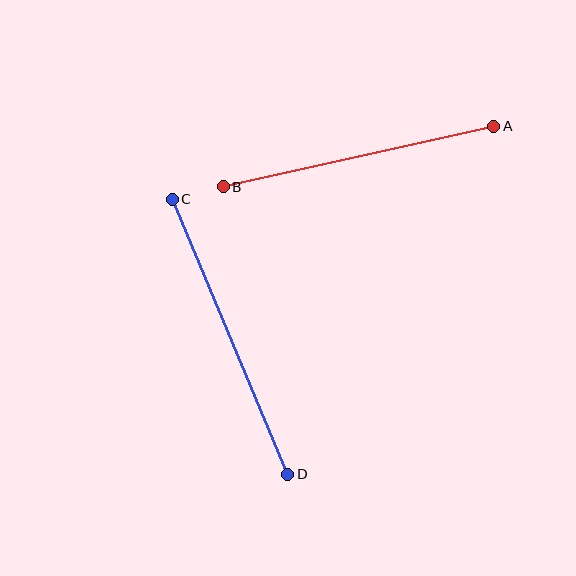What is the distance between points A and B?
The distance is approximately 277 pixels.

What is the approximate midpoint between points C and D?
The midpoint is at approximately (230, 337) pixels.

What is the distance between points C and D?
The distance is approximately 298 pixels.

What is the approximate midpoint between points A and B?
The midpoint is at approximately (359, 157) pixels.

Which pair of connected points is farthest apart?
Points C and D are farthest apart.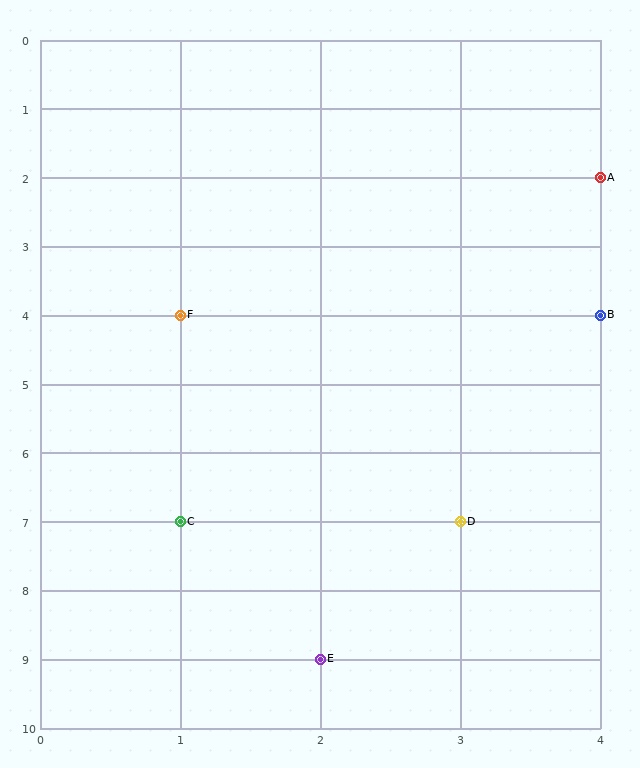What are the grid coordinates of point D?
Point D is at grid coordinates (3, 7).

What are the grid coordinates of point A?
Point A is at grid coordinates (4, 2).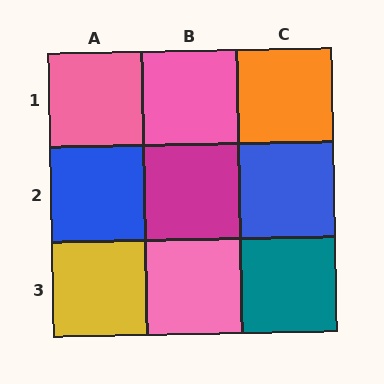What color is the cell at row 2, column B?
Magenta.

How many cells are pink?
3 cells are pink.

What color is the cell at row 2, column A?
Blue.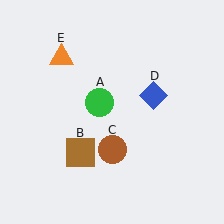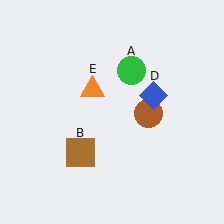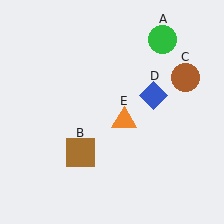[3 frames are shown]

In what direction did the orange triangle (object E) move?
The orange triangle (object E) moved down and to the right.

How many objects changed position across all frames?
3 objects changed position: green circle (object A), brown circle (object C), orange triangle (object E).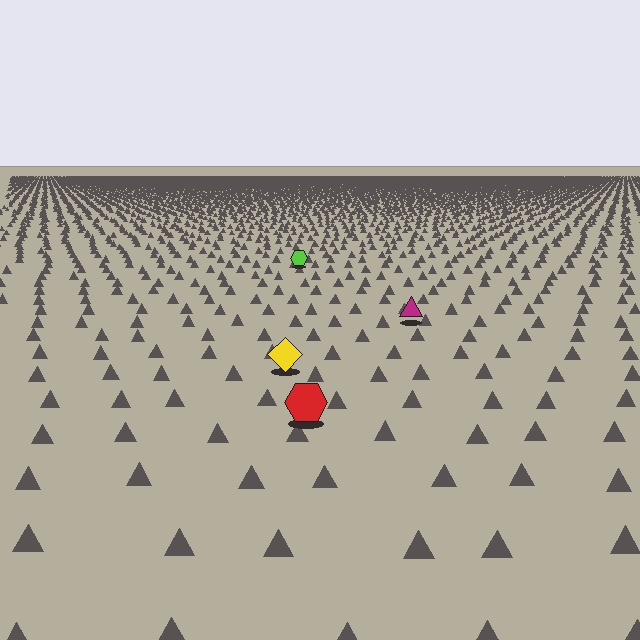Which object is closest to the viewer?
The red hexagon is closest. The texture marks near it are larger and more spread out.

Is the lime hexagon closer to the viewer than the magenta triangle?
No. The magenta triangle is closer — you can tell from the texture gradient: the ground texture is coarser near it.